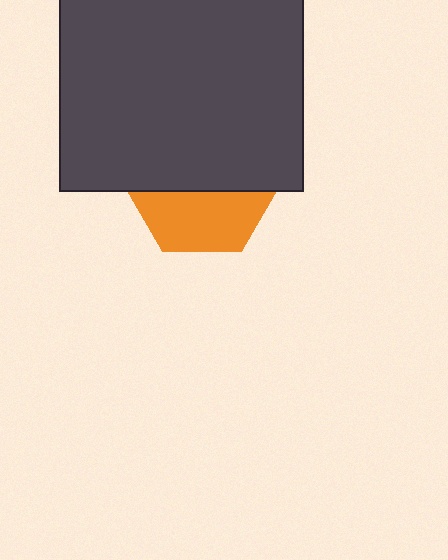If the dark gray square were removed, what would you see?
You would see the complete orange hexagon.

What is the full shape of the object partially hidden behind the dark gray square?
The partially hidden object is an orange hexagon.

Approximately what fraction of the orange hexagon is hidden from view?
Roughly 58% of the orange hexagon is hidden behind the dark gray square.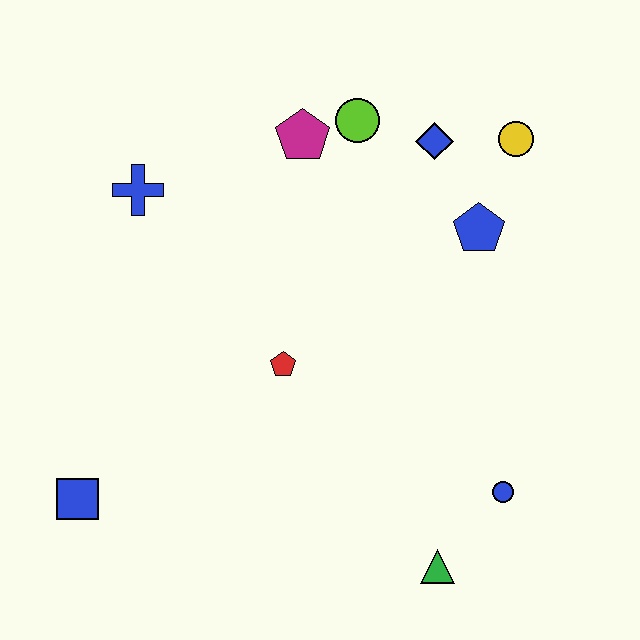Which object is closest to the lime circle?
The magenta pentagon is closest to the lime circle.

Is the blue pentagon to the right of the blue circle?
No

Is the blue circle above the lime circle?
No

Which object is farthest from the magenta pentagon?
The green triangle is farthest from the magenta pentagon.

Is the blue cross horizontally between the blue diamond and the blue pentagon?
No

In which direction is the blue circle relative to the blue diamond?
The blue circle is below the blue diamond.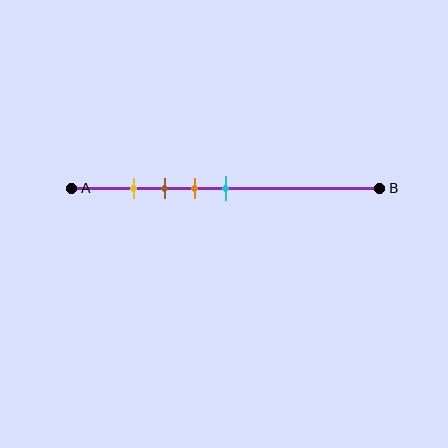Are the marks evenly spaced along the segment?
Yes, the marks are approximately evenly spaced.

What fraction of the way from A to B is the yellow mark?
The yellow mark is approximately 20% (0.2) of the way from A to B.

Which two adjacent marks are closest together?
The yellow and brown marks are the closest adjacent pair.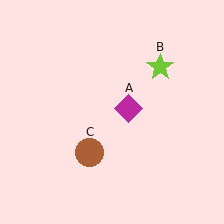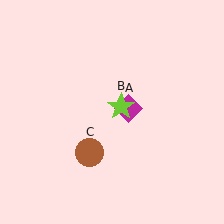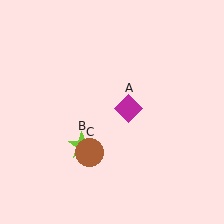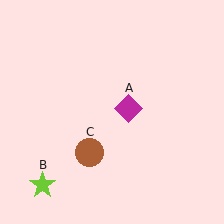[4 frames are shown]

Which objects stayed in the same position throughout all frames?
Magenta diamond (object A) and brown circle (object C) remained stationary.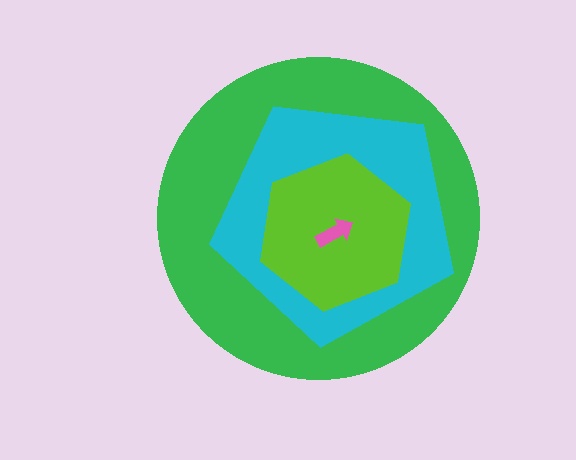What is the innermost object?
The pink arrow.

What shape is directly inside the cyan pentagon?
The lime hexagon.